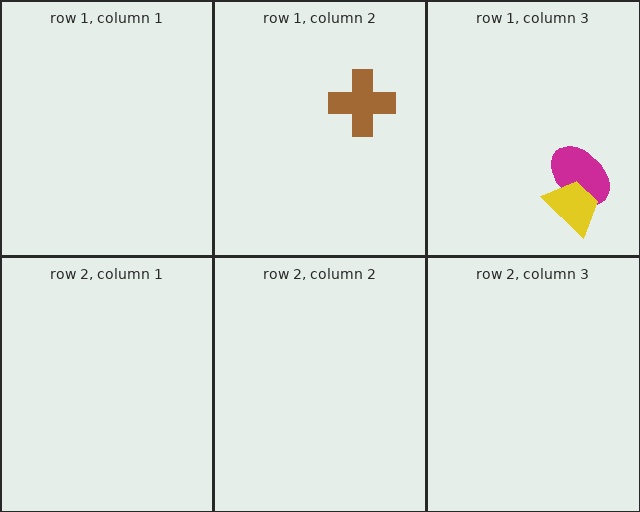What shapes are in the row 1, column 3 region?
The magenta ellipse, the yellow trapezoid.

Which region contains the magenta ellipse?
The row 1, column 3 region.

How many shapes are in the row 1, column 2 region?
1.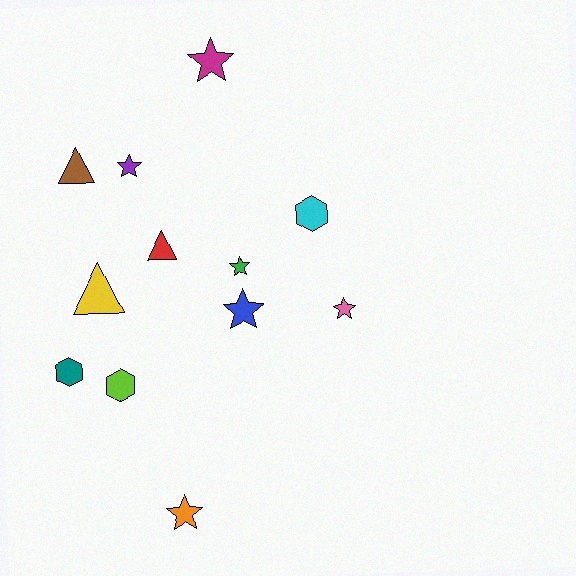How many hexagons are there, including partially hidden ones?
There are 3 hexagons.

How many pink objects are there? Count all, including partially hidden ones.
There is 1 pink object.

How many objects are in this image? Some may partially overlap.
There are 12 objects.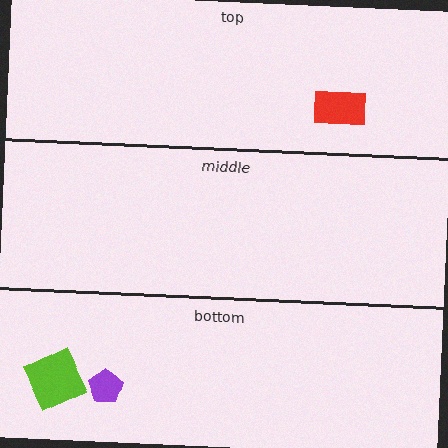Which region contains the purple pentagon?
The bottom region.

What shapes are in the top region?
The red rectangle.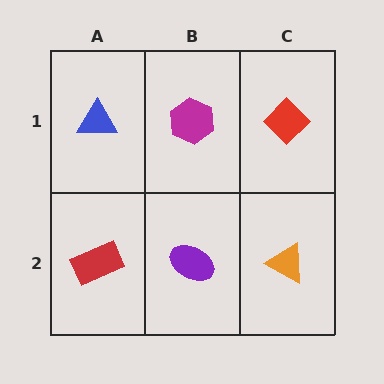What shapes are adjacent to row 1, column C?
An orange triangle (row 2, column C), a magenta hexagon (row 1, column B).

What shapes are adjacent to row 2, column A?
A blue triangle (row 1, column A), a purple ellipse (row 2, column B).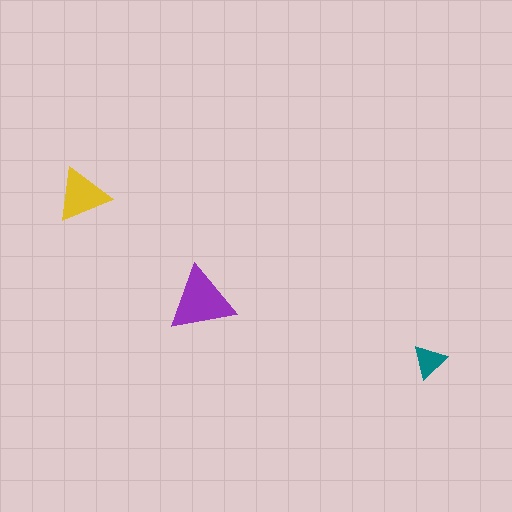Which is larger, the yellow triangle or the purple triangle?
The purple one.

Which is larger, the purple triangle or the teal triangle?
The purple one.